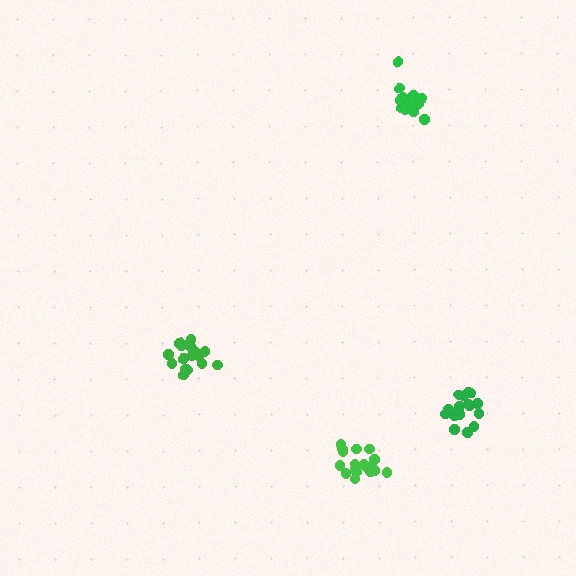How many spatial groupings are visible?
There are 4 spatial groupings.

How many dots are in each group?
Group 1: 19 dots, Group 2: 17 dots, Group 3: 18 dots, Group 4: 19 dots (73 total).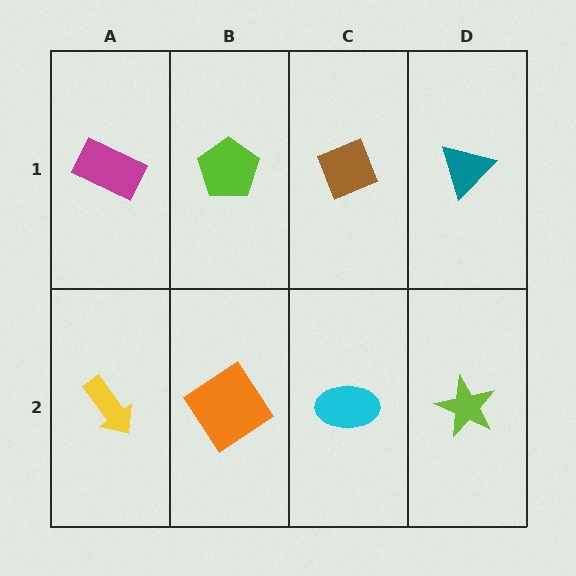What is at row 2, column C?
A cyan ellipse.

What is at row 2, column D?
A lime star.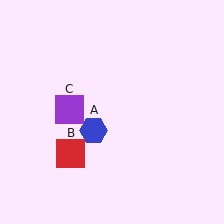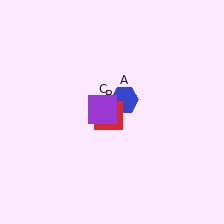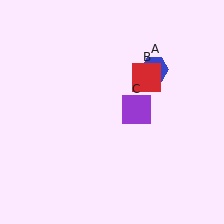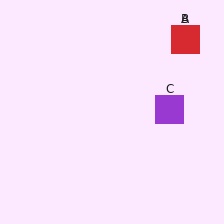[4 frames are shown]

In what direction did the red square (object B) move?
The red square (object B) moved up and to the right.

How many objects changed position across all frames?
3 objects changed position: blue hexagon (object A), red square (object B), purple square (object C).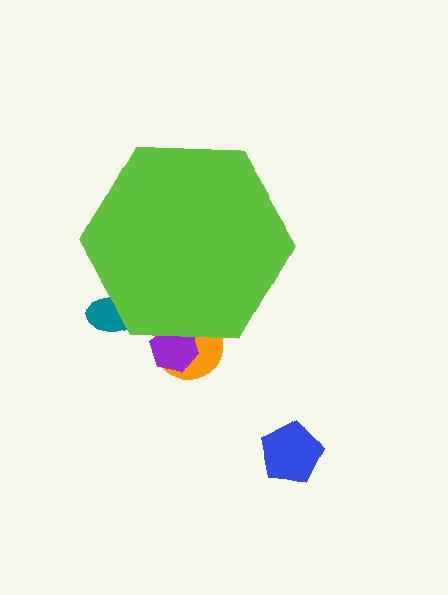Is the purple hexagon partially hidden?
Yes, the purple hexagon is partially hidden behind the lime hexagon.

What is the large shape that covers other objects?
A lime hexagon.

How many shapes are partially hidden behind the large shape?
3 shapes are partially hidden.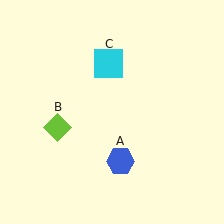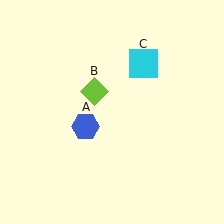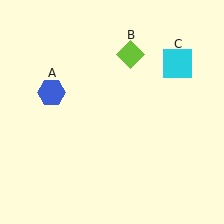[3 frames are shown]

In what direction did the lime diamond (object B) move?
The lime diamond (object B) moved up and to the right.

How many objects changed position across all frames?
3 objects changed position: blue hexagon (object A), lime diamond (object B), cyan square (object C).